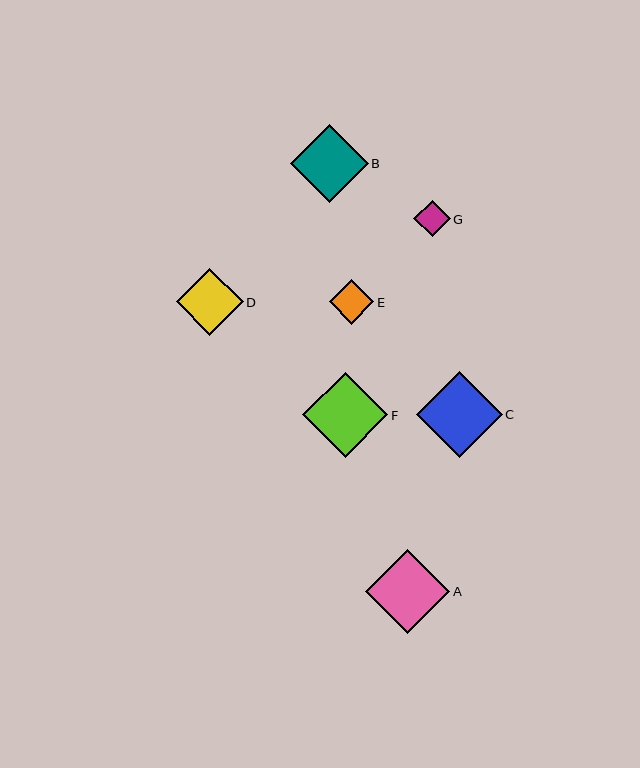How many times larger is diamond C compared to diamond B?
Diamond C is approximately 1.1 times the size of diamond B.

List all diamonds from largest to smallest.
From largest to smallest: C, F, A, B, D, E, G.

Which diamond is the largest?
Diamond C is the largest with a size of approximately 86 pixels.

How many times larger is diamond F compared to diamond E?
Diamond F is approximately 1.9 times the size of diamond E.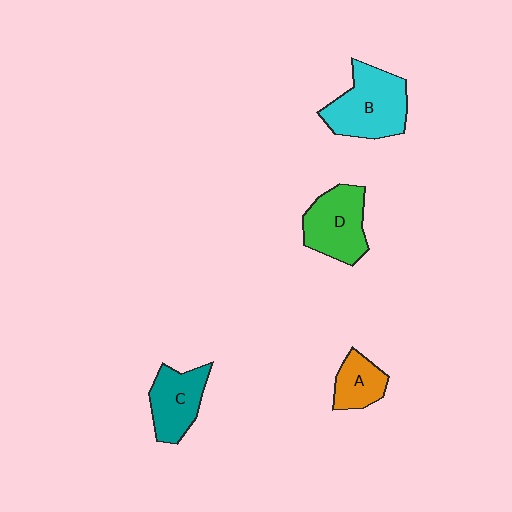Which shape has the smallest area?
Shape A (orange).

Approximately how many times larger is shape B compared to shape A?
Approximately 2.0 times.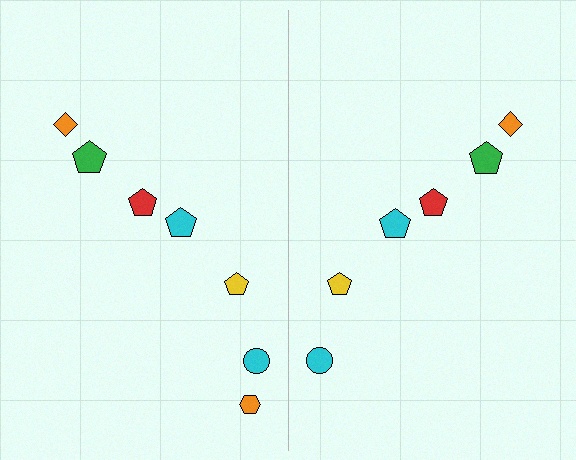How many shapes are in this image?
There are 13 shapes in this image.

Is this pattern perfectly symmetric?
No, the pattern is not perfectly symmetric. A orange hexagon is missing from the right side.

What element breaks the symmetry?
A orange hexagon is missing from the right side.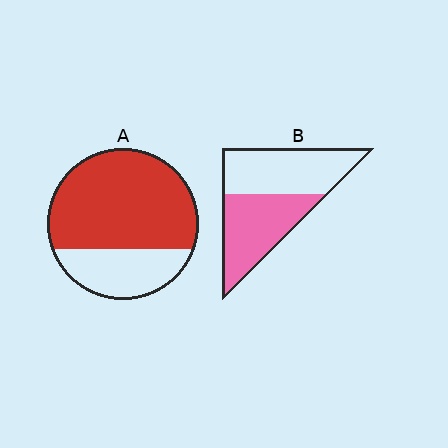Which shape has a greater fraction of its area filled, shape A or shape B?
Shape A.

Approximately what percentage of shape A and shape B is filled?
A is approximately 70% and B is approximately 50%.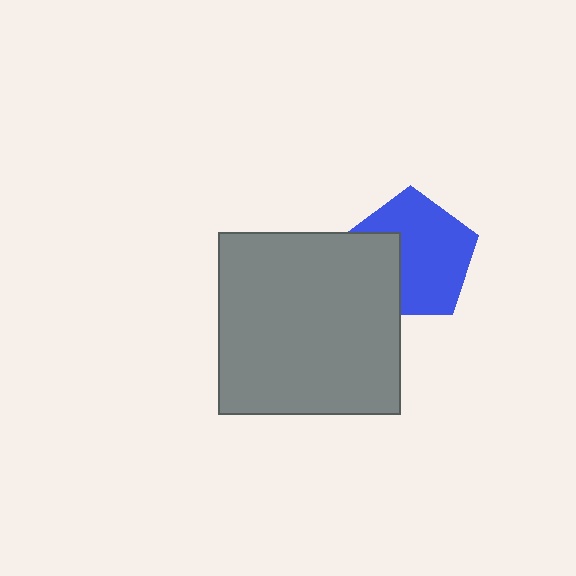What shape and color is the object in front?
The object in front is a gray square.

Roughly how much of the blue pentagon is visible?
Most of it is visible (roughly 68%).